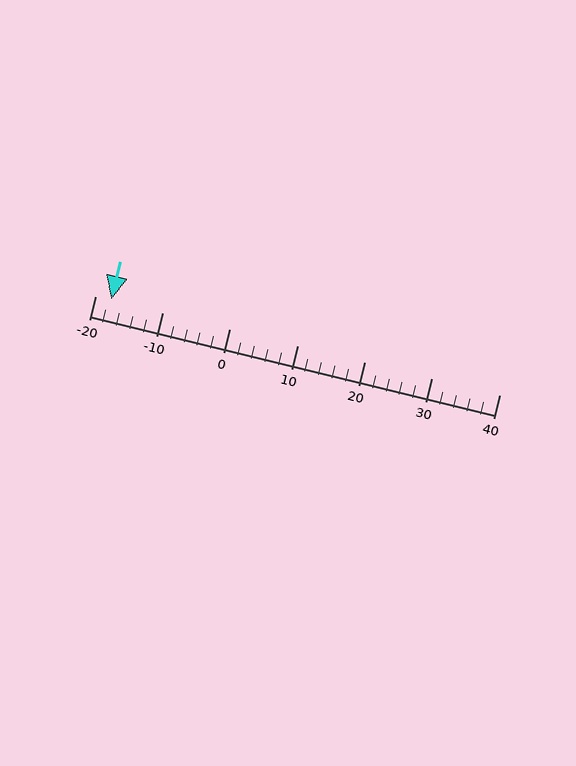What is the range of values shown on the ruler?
The ruler shows values from -20 to 40.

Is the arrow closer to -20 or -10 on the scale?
The arrow is closer to -20.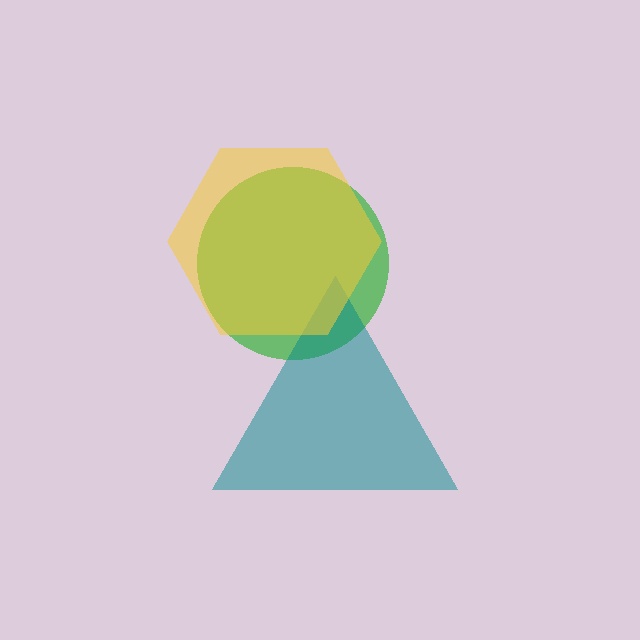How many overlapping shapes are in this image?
There are 3 overlapping shapes in the image.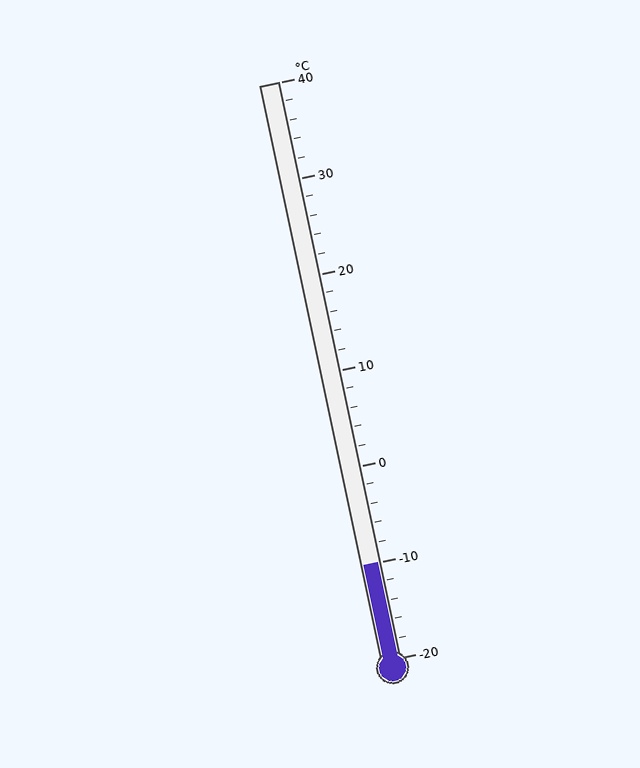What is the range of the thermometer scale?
The thermometer scale ranges from -20°C to 40°C.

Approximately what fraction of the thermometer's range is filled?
The thermometer is filled to approximately 15% of its range.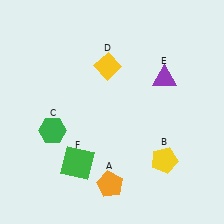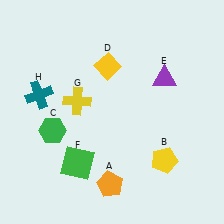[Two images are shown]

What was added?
A yellow cross (G), a teal cross (H) were added in Image 2.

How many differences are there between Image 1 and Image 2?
There are 2 differences between the two images.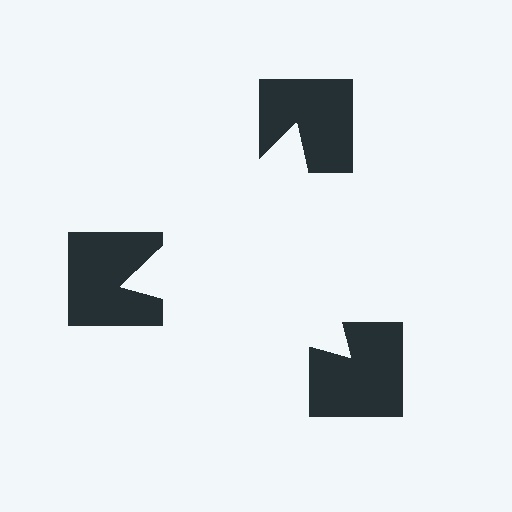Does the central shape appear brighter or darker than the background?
It typically appears slightly brighter than the background, even though no actual brightness change is drawn.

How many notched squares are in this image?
There are 3 — one at each vertex of the illusory triangle.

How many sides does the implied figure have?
3 sides.